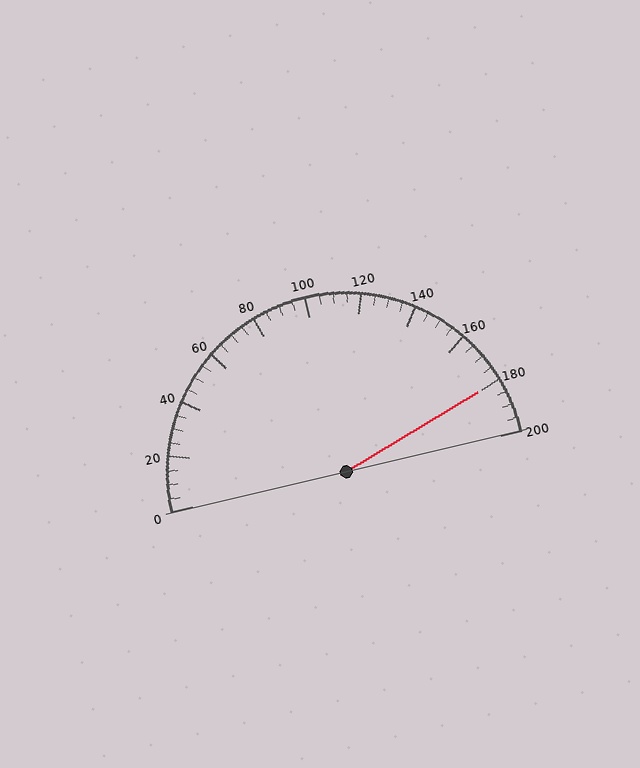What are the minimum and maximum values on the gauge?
The gauge ranges from 0 to 200.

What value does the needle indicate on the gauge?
The needle indicates approximately 180.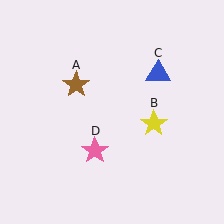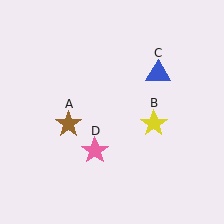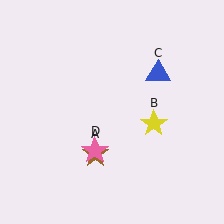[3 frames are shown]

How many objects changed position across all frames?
1 object changed position: brown star (object A).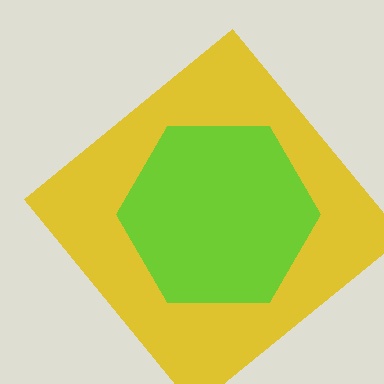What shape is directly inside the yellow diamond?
The lime hexagon.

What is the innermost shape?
The lime hexagon.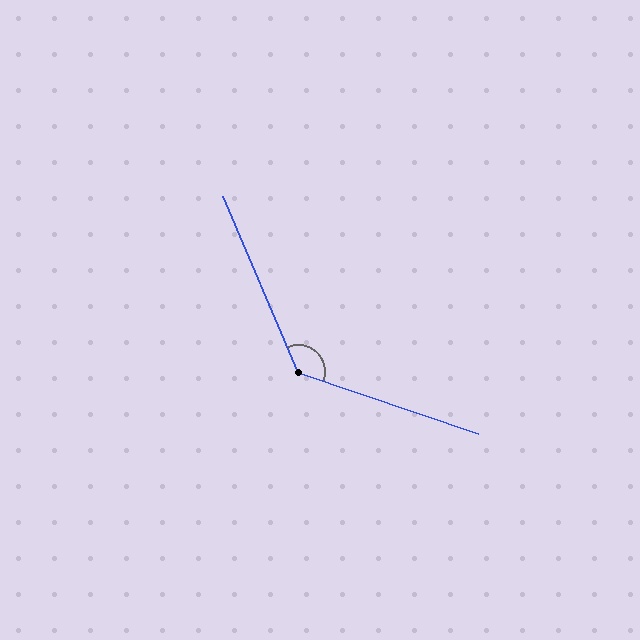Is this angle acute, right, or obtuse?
It is obtuse.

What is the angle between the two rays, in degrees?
Approximately 132 degrees.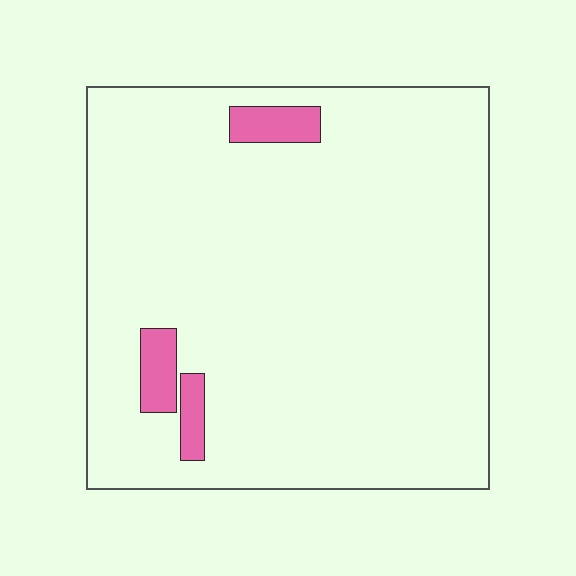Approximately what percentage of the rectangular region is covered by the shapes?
Approximately 5%.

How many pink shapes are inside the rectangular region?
3.